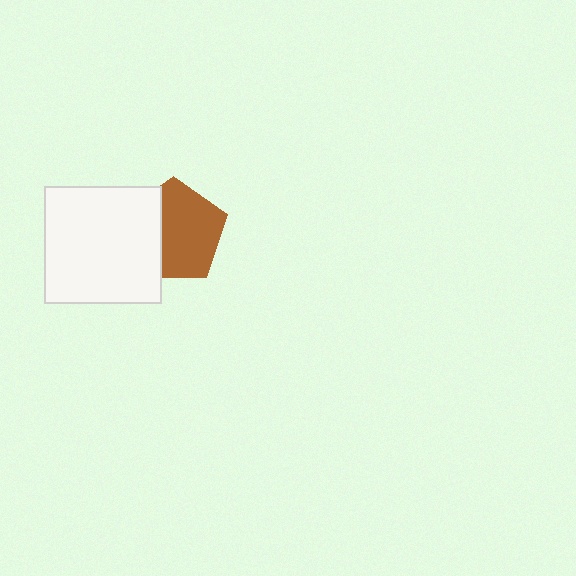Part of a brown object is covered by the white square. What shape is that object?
It is a pentagon.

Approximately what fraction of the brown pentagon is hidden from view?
Roughly 34% of the brown pentagon is hidden behind the white square.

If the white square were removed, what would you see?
You would see the complete brown pentagon.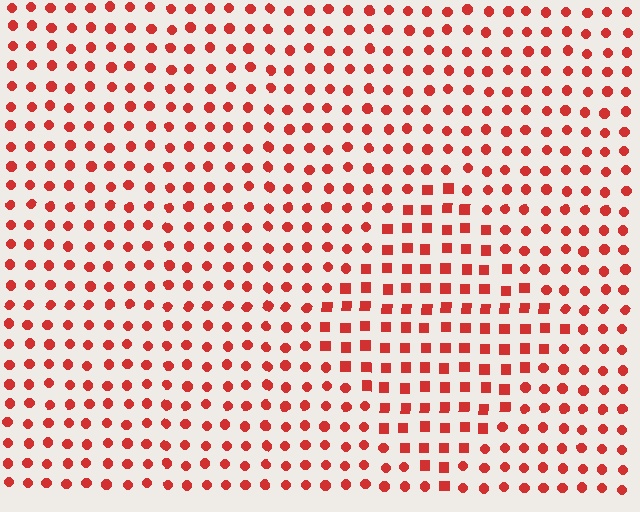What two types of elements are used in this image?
The image uses squares inside the diamond region and circles outside it.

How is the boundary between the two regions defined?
The boundary is defined by a change in element shape: squares inside vs. circles outside. All elements share the same color and spacing.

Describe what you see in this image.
The image is filled with small red elements arranged in a uniform grid. A diamond-shaped region contains squares, while the surrounding area contains circles. The boundary is defined purely by the change in element shape.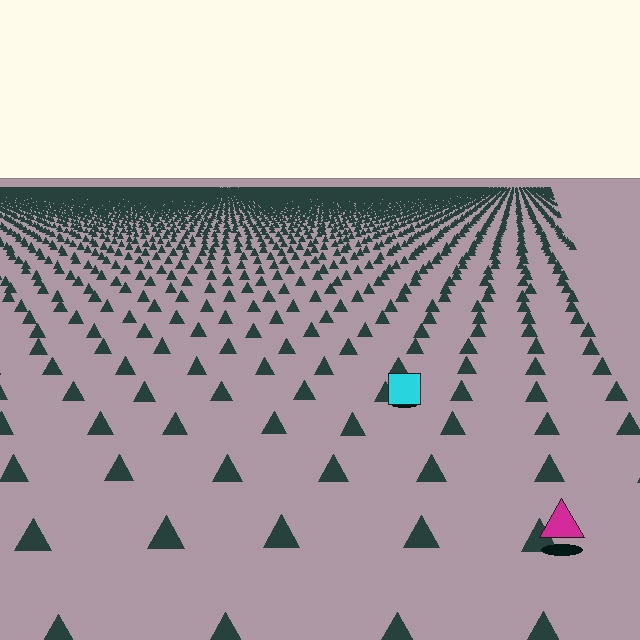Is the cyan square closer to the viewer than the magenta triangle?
No. The magenta triangle is closer — you can tell from the texture gradient: the ground texture is coarser near it.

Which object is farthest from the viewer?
The cyan square is farthest from the viewer. It appears smaller and the ground texture around it is denser.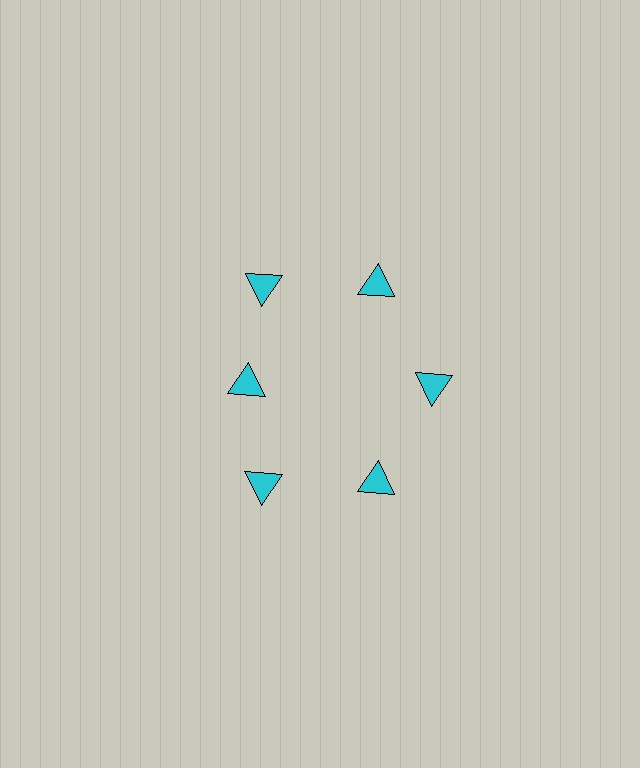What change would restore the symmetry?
The symmetry would be restored by moving it outward, back onto the ring so that all 6 triangles sit at equal angles and equal distance from the center.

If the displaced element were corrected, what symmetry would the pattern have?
It would have 6-fold rotational symmetry — the pattern would map onto itself every 60 degrees.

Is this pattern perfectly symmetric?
No. The 6 cyan triangles are arranged in a ring, but one element near the 9 o'clock position is pulled inward toward the center, breaking the 6-fold rotational symmetry.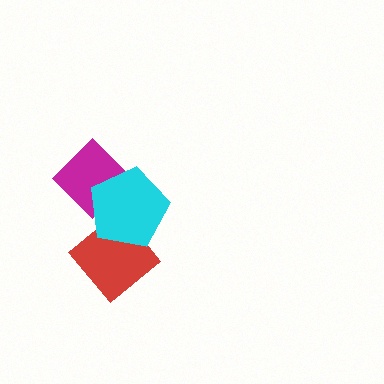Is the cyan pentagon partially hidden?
No, no other shape covers it.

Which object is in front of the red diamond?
The cyan pentagon is in front of the red diamond.